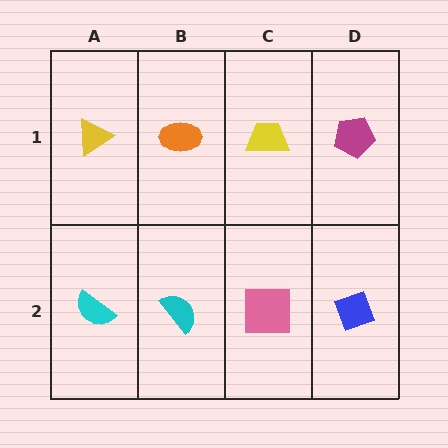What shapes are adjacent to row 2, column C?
A yellow trapezoid (row 1, column C), a cyan semicircle (row 2, column B), a blue diamond (row 2, column D).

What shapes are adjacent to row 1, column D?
A blue diamond (row 2, column D), a yellow trapezoid (row 1, column C).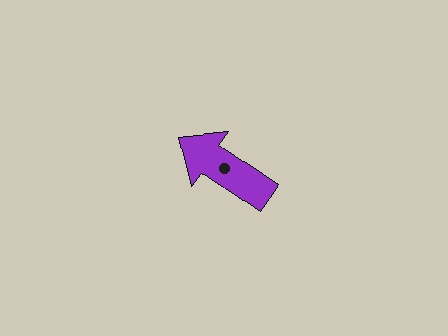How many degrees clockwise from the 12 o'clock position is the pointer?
Approximately 305 degrees.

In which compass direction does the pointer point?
Northwest.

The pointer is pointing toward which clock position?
Roughly 10 o'clock.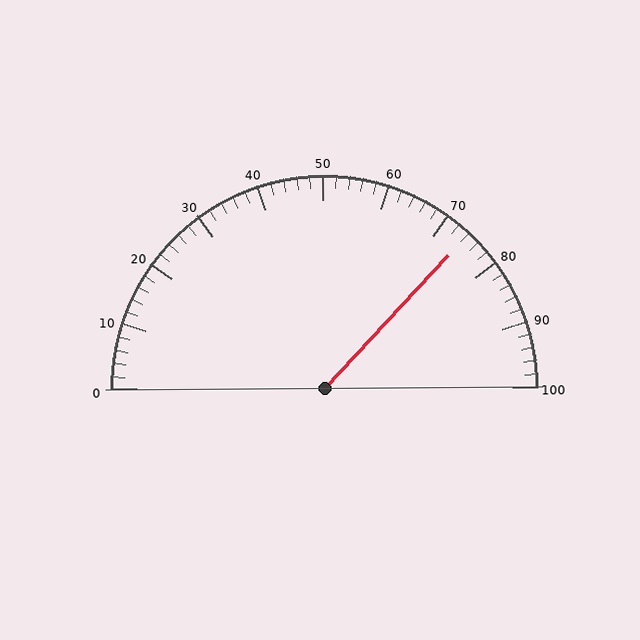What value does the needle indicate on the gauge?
The needle indicates approximately 74.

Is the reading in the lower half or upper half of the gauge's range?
The reading is in the upper half of the range (0 to 100).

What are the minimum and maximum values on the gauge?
The gauge ranges from 0 to 100.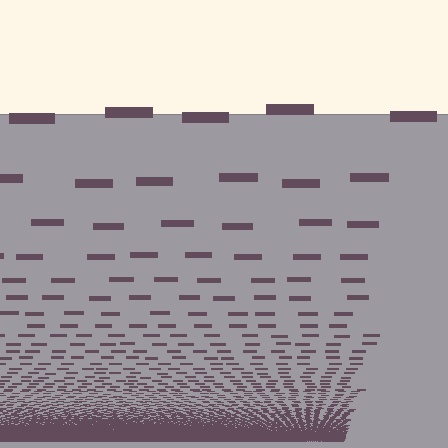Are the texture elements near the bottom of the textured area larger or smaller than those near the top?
Smaller. The gradient is inverted — elements near the bottom are smaller and denser.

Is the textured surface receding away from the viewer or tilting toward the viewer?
The surface appears to tilt toward the viewer. Texture elements get larger and sparser toward the top.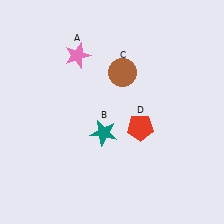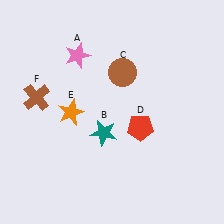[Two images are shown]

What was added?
An orange star (E), a brown cross (F) were added in Image 2.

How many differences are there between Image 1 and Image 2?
There are 2 differences between the two images.